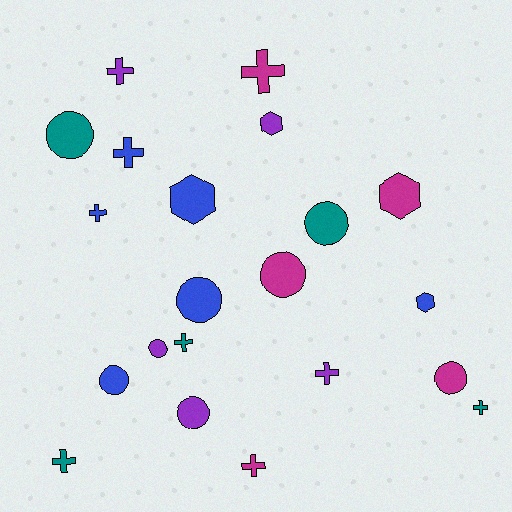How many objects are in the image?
There are 21 objects.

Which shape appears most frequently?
Cross, with 9 objects.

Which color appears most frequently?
Blue, with 6 objects.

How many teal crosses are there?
There are 3 teal crosses.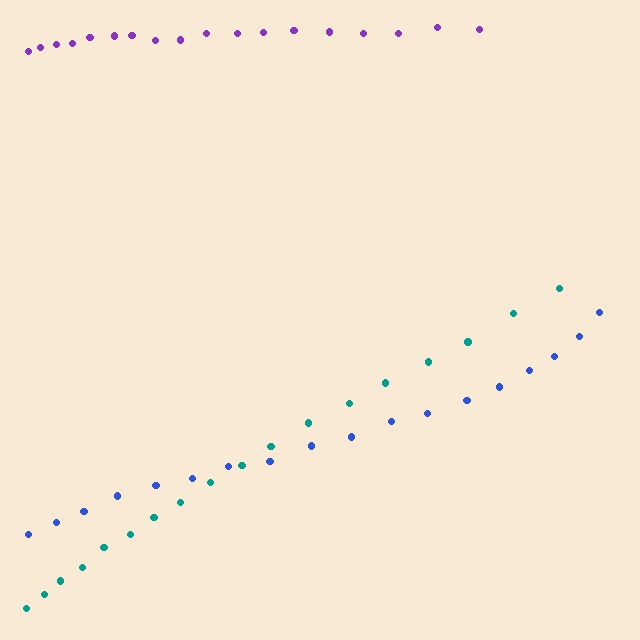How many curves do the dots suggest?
There are 3 distinct paths.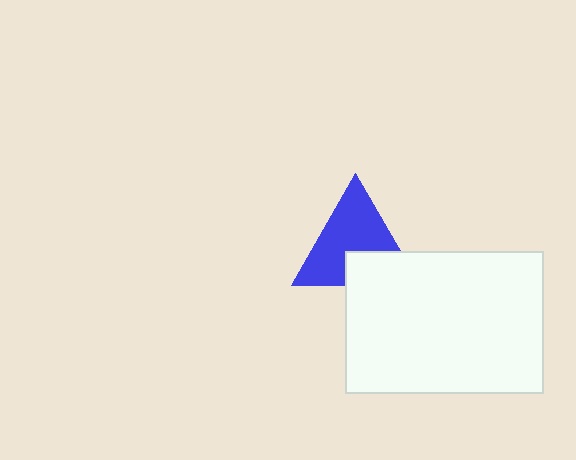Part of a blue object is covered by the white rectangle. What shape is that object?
It is a triangle.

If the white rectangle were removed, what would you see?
You would see the complete blue triangle.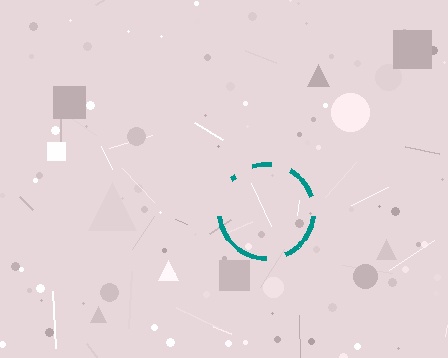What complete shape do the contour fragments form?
The contour fragments form a circle.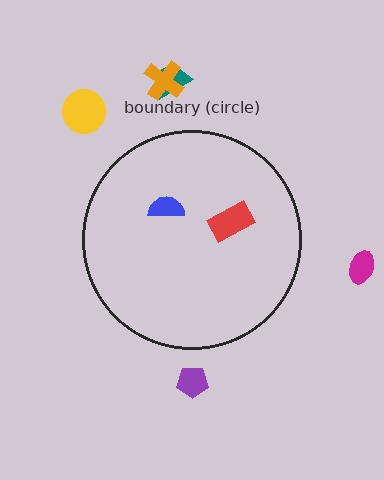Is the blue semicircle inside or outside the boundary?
Inside.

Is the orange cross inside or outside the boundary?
Outside.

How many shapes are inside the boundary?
2 inside, 5 outside.